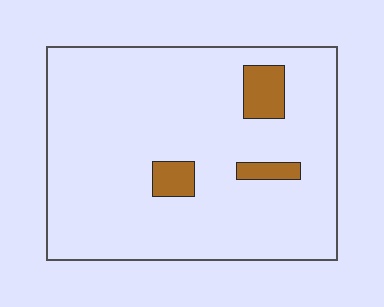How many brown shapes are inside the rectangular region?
3.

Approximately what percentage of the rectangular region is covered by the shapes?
Approximately 10%.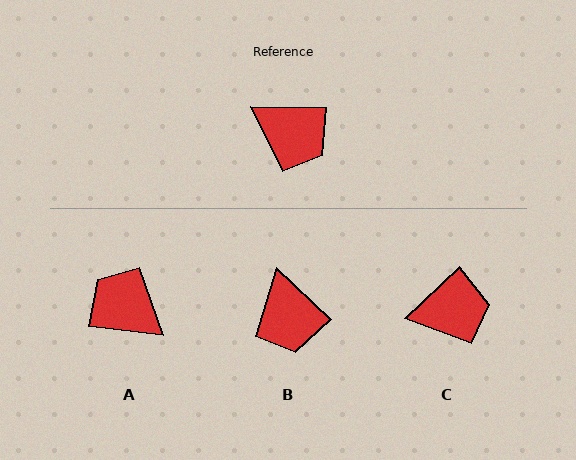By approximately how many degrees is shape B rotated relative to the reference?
Approximately 43 degrees clockwise.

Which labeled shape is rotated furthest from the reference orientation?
A, about 173 degrees away.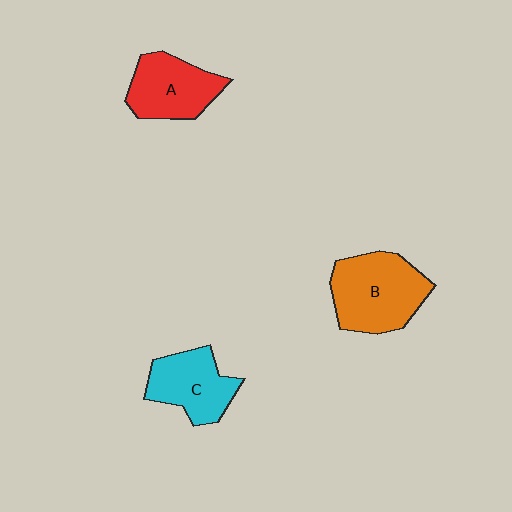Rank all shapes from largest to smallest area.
From largest to smallest: B (orange), A (red), C (cyan).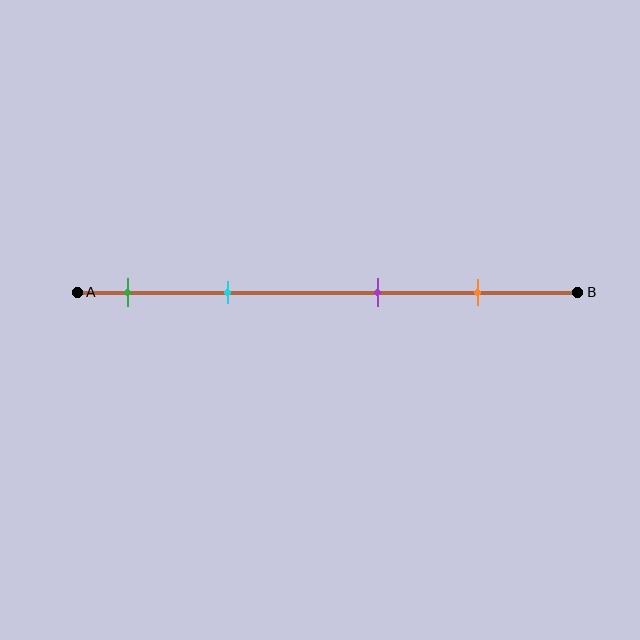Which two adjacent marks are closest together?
The green and cyan marks are the closest adjacent pair.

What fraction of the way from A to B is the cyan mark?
The cyan mark is approximately 30% (0.3) of the way from A to B.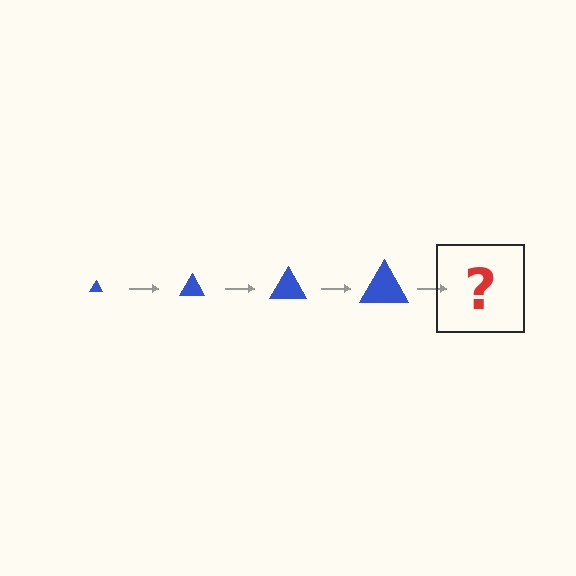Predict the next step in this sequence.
The next step is a blue triangle, larger than the previous one.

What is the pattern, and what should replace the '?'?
The pattern is that the triangle gets progressively larger each step. The '?' should be a blue triangle, larger than the previous one.